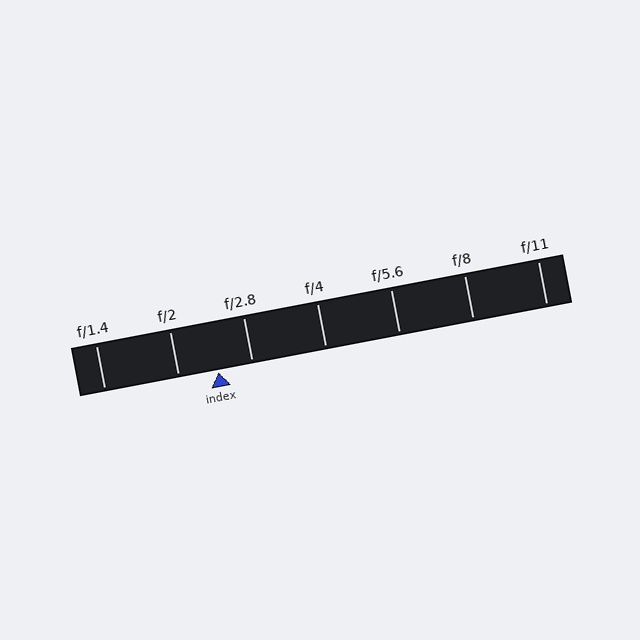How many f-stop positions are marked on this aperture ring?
There are 7 f-stop positions marked.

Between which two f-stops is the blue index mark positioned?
The index mark is between f/2 and f/2.8.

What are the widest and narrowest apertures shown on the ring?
The widest aperture shown is f/1.4 and the narrowest is f/11.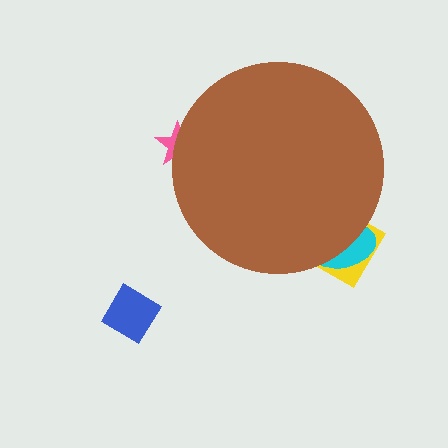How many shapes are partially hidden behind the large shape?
3 shapes are partially hidden.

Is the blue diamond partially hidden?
No, the blue diamond is fully visible.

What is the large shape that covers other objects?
A brown circle.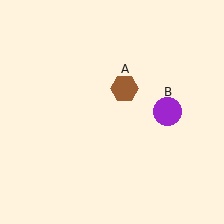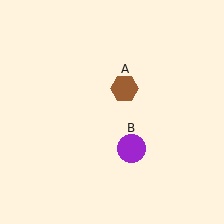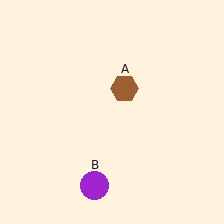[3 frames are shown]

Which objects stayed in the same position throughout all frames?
Brown hexagon (object A) remained stationary.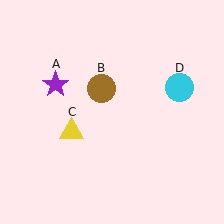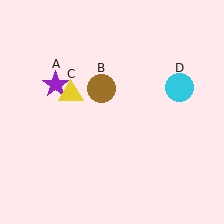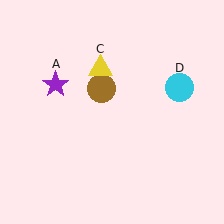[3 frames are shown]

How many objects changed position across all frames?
1 object changed position: yellow triangle (object C).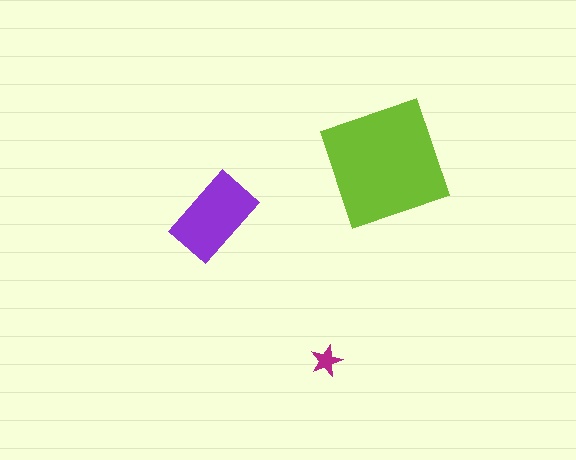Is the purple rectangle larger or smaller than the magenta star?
Larger.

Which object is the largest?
The lime square.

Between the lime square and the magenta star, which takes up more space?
The lime square.